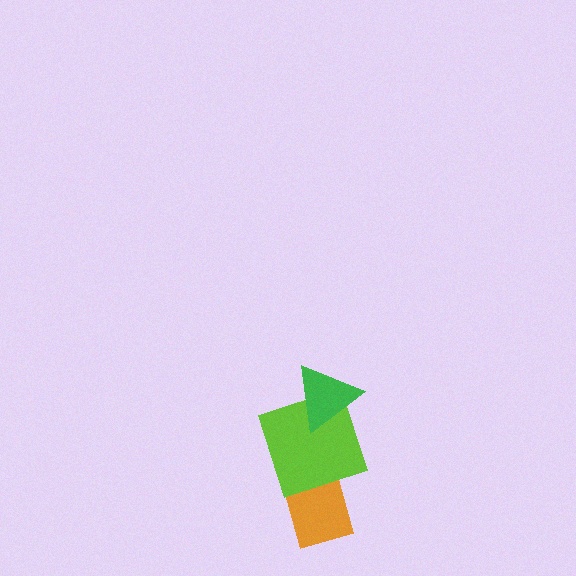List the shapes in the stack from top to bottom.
From top to bottom: the green triangle, the lime square, the orange rectangle.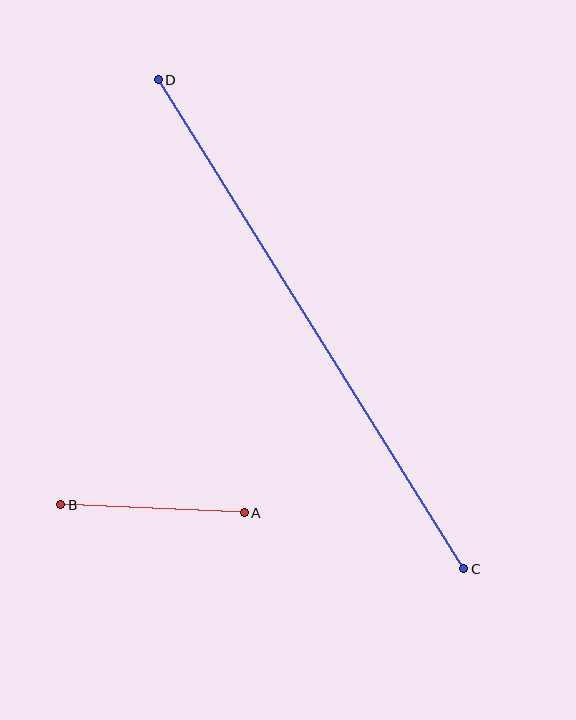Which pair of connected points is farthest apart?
Points C and D are farthest apart.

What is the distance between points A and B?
The distance is approximately 184 pixels.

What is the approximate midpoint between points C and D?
The midpoint is at approximately (311, 324) pixels.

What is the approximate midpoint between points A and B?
The midpoint is at approximately (153, 509) pixels.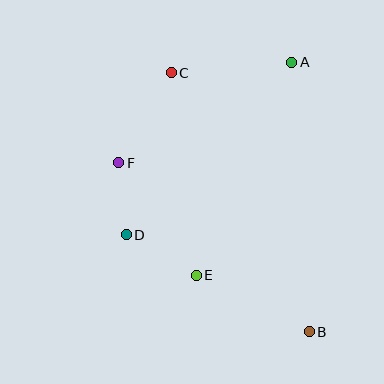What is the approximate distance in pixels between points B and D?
The distance between B and D is approximately 207 pixels.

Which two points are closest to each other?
Points D and F are closest to each other.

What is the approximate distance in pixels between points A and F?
The distance between A and F is approximately 200 pixels.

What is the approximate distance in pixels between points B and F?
The distance between B and F is approximately 255 pixels.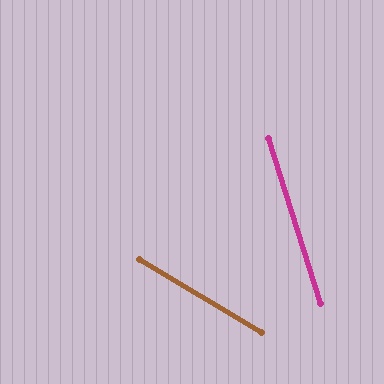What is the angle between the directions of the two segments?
Approximately 42 degrees.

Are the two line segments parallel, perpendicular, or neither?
Neither parallel nor perpendicular — they differ by about 42°.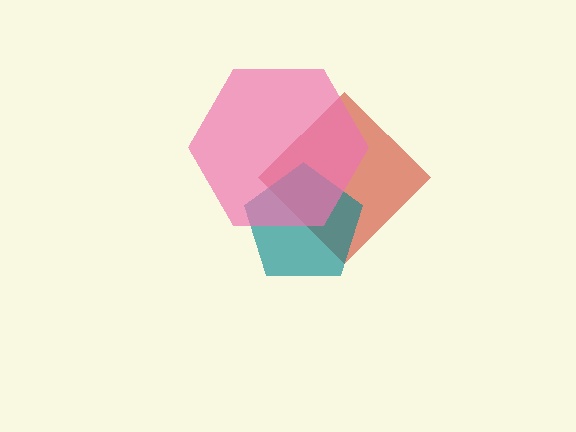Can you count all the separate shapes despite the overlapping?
Yes, there are 3 separate shapes.